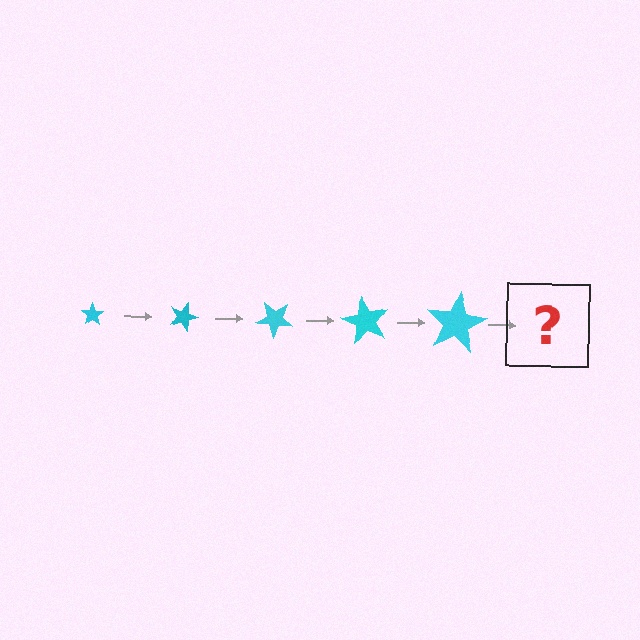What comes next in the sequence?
The next element should be a star, larger than the previous one and rotated 100 degrees from the start.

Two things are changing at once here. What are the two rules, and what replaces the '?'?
The two rules are that the star grows larger each step and it rotates 20 degrees each step. The '?' should be a star, larger than the previous one and rotated 100 degrees from the start.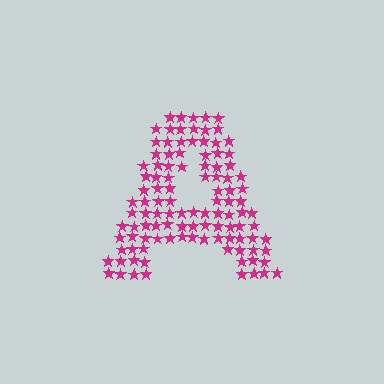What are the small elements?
The small elements are stars.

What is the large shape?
The large shape is the letter A.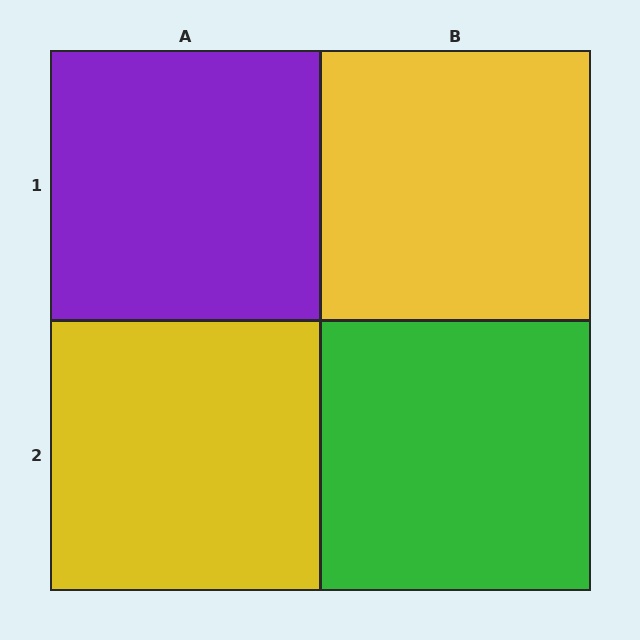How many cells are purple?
1 cell is purple.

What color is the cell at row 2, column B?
Green.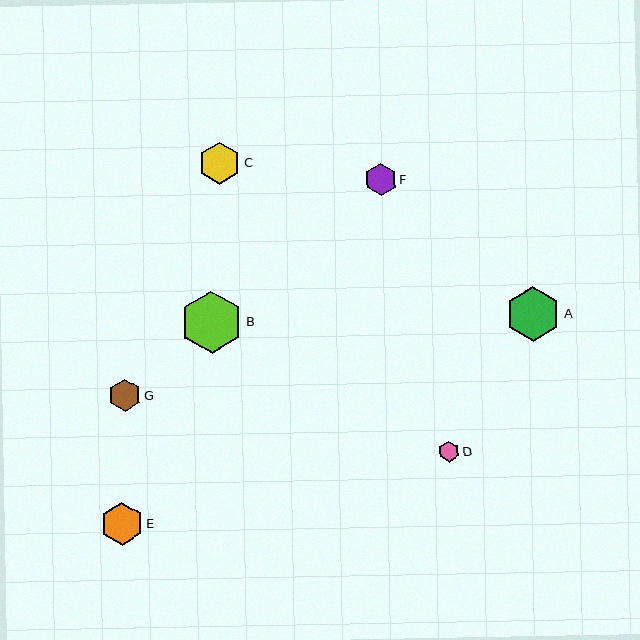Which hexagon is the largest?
Hexagon B is the largest with a size of approximately 62 pixels.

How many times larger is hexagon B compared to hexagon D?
Hexagon B is approximately 3.0 times the size of hexagon D.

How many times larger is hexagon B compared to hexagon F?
Hexagon B is approximately 2.0 times the size of hexagon F.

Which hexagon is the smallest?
Hexagon D is the smallest with a size of approximately 21 pixels.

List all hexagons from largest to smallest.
From largest to smallest: B, A, E, C, G, F, D.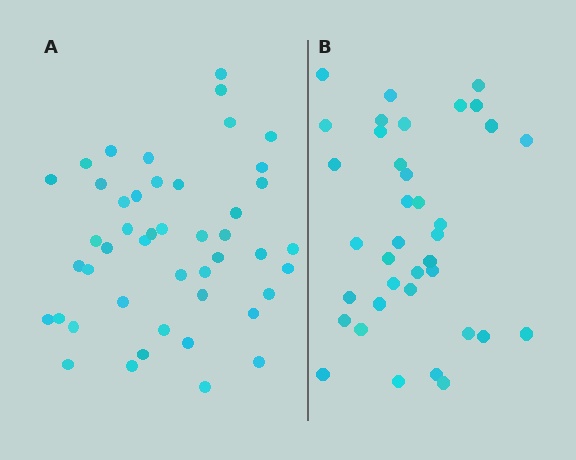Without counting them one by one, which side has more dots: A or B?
Region A (the left region) has more dots.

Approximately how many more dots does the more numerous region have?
Region A has roughly 8 or so more dots than region B.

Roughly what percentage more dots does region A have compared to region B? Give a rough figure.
About 25% more.